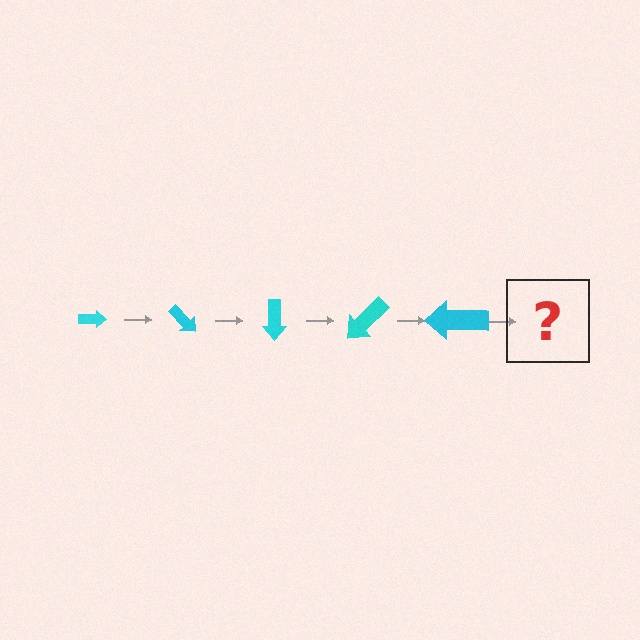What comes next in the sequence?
The next element should be an arrow, larger than the previous one and rotated 225 degrees from the start.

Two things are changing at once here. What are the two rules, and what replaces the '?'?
The two rules are that the arrow grows larger each step and it rotates 45 degrees each step. The '?' should be an arrow, larger than the previous one and rotated 225 degrees from the start.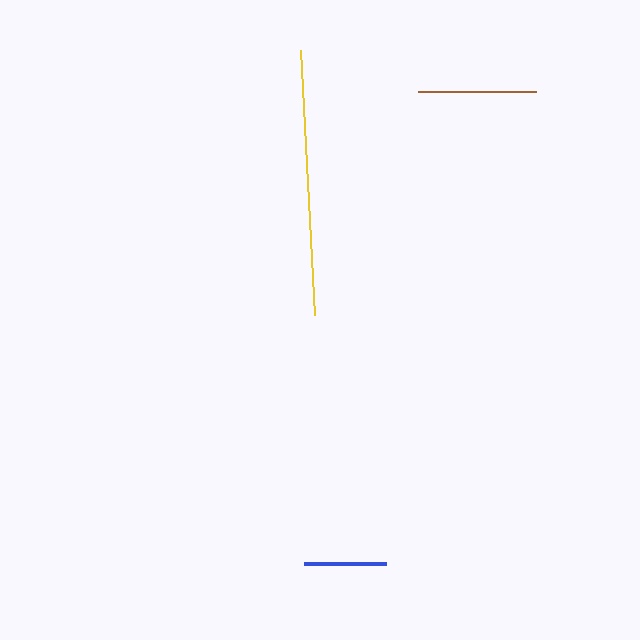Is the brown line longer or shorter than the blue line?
The brown line is longer than the blue line.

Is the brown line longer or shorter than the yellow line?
The yellow line is longer than the brown line.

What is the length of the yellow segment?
The yellow segment is approximately 266 pixels long.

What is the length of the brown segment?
The brown segment is approximately 118 pixels long.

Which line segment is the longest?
The yellow line is the longest at approximately 266 pixels.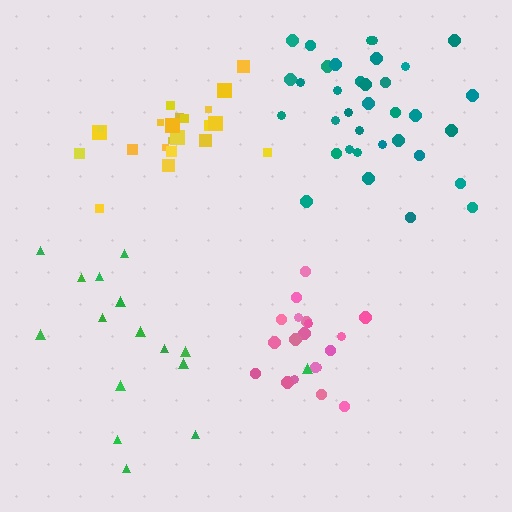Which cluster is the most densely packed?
Pink.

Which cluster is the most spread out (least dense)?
Green.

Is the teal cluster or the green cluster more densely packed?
Teal.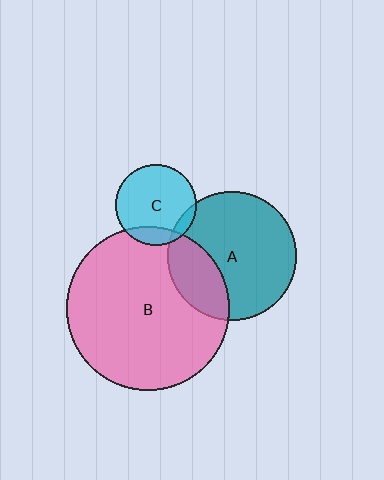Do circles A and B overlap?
Yes.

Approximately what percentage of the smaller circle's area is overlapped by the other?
Approximately 25%.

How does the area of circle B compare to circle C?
Approximately 4.1 times.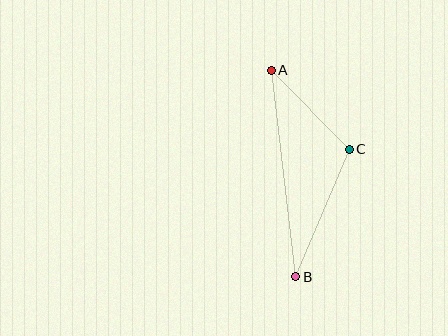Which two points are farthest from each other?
Points A and B are farthest from each other.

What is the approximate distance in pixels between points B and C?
The distance between B and C is approximately 138 pixels.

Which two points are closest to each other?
Points A and C are closest to each other.